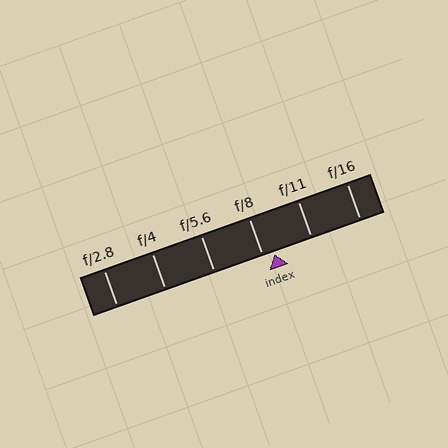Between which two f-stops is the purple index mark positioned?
The index mark is between f/8 and f/11.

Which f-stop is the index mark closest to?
The index mark is closest to f/8.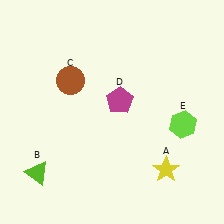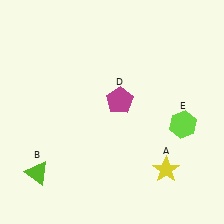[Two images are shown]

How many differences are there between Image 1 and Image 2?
There is 1 difference between the two images.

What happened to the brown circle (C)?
The brown circle (C) was removed in Image 2. It was in the top-left area of Image 1.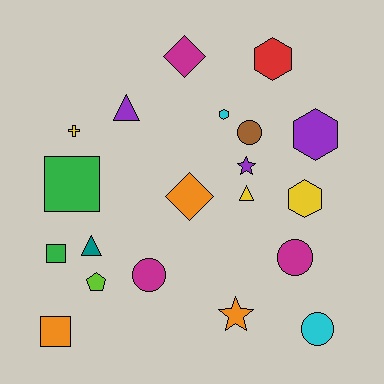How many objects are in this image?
There are 20 objects.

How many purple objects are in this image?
There are 3 purple objects.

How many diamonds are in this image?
There are 2 diamonds.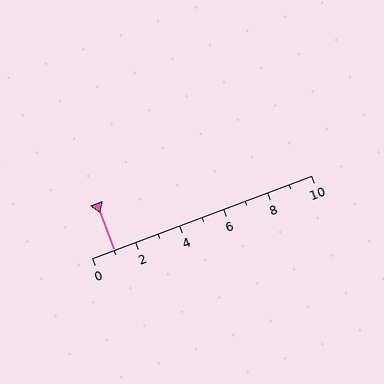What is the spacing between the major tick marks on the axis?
The major ticks are spaced 2 apart.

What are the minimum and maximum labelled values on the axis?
The axis runs from 0 to 10.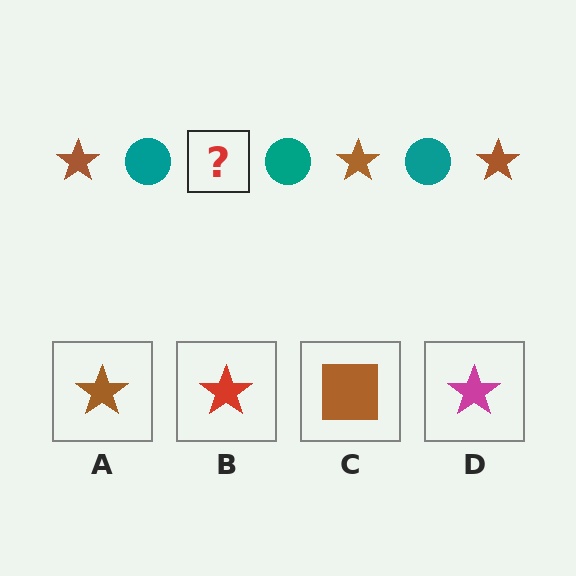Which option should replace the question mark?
Option A.